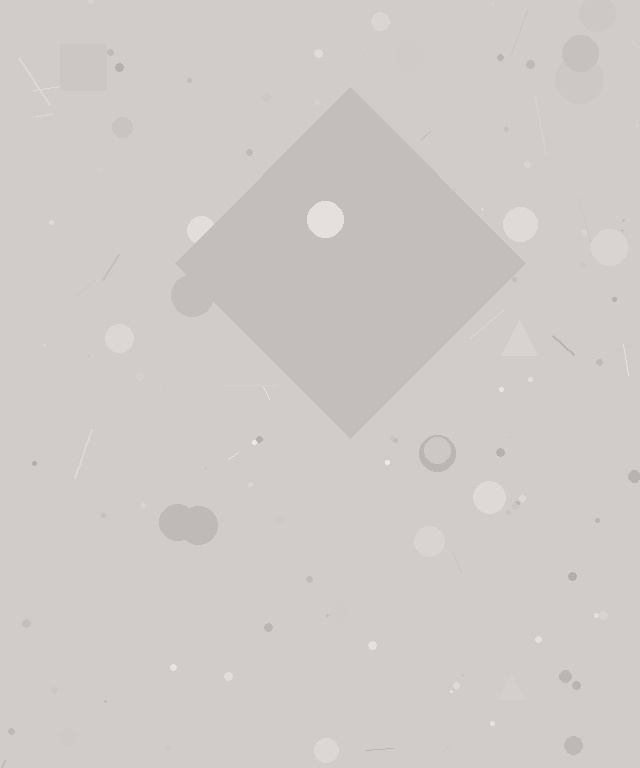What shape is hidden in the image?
A diamond is hidden in the image.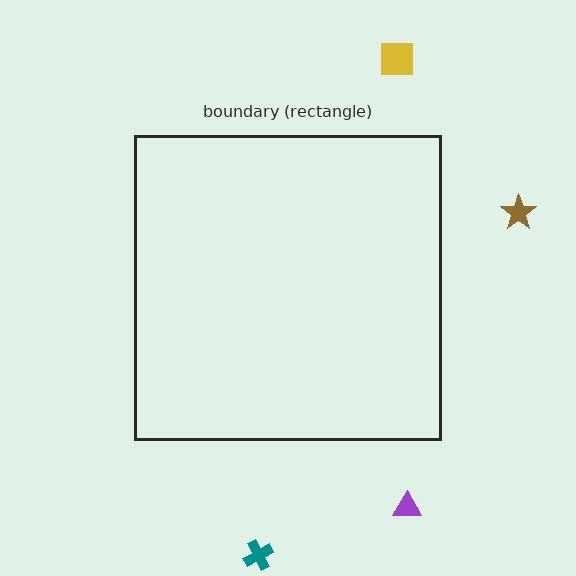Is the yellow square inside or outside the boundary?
Outside.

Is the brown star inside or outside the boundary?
Outside.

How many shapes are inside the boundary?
0 inside, 4 outside.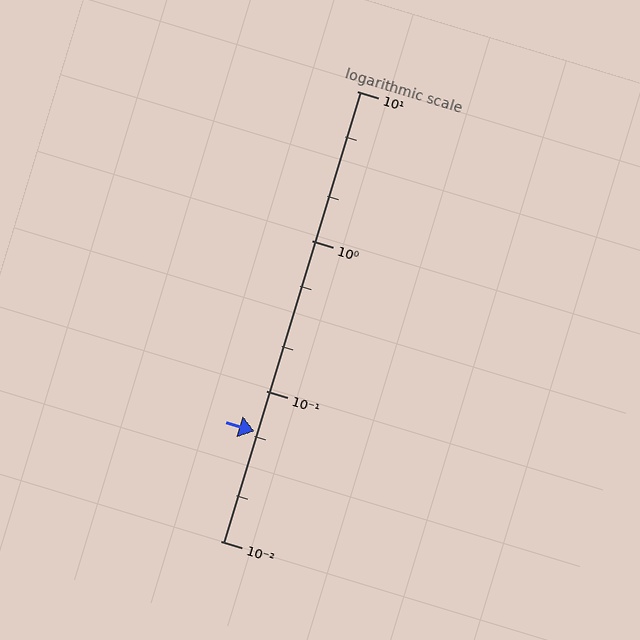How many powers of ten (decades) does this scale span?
The scale spans 3 decades, from 0.01 to 10.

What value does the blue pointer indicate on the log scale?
The pointer indicates approximately 0.054.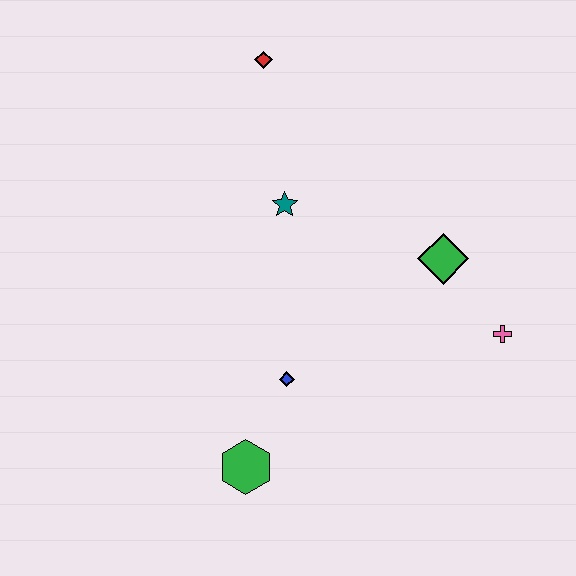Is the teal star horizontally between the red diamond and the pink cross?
Yes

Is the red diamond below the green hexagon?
No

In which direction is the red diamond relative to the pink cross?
The red diamond is above the pink cross.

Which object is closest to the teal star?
The red diamond is closest to the teal star.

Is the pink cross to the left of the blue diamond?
No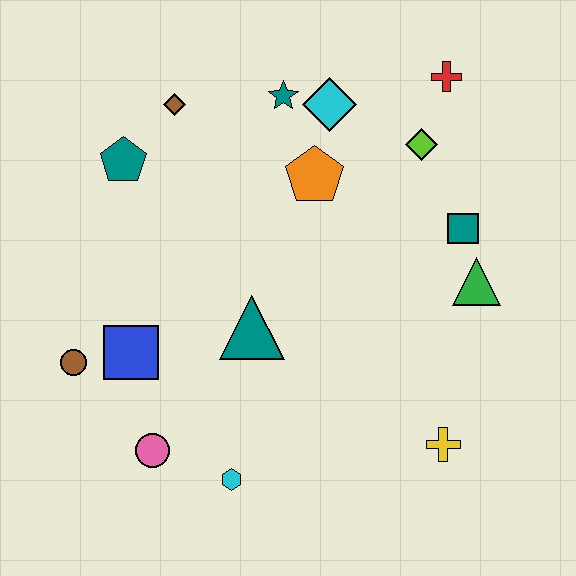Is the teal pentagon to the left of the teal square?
Yes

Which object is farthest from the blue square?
The red cross is farthest from the blue square.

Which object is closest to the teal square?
The green triangle is closest to the teal square.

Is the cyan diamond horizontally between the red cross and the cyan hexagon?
Yes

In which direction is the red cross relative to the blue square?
The red cross is to the right of the blue square.